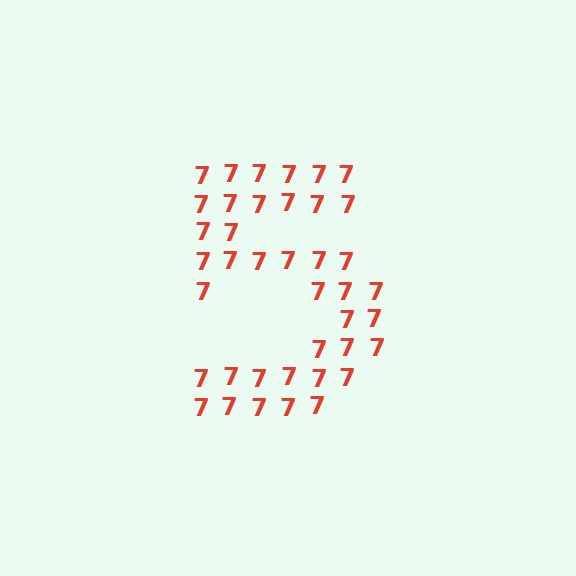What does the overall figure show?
The overall figure shows the digit 5.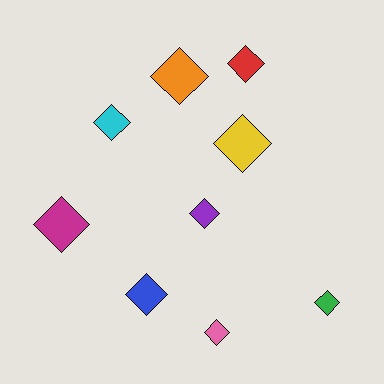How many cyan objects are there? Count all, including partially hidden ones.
There is 1 cyan object.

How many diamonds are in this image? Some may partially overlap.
There are 9 diamonds.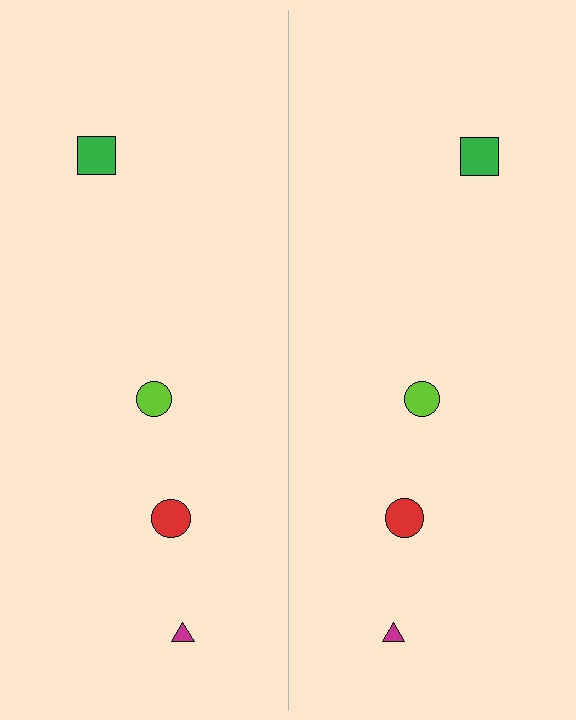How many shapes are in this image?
There are 8 shapes in this image.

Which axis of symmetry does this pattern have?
The pattern has a vertical axis of symmetry running through the center of the image.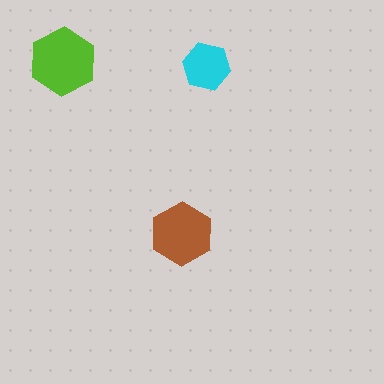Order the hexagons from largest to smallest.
the lime one, the brown one, the cyan one.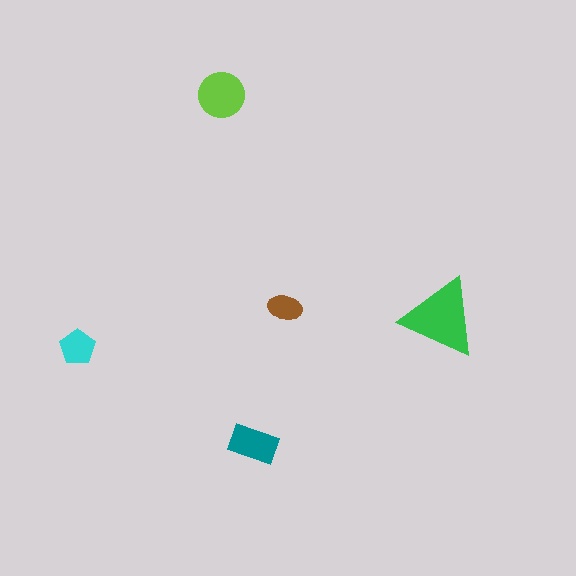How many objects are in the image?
There are 5 objects in the image.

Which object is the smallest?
The brown ellipse.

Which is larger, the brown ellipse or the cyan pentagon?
The cyan pentagon.